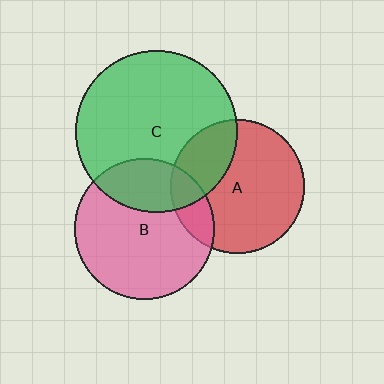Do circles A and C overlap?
Yes.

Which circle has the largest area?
Circle C (green).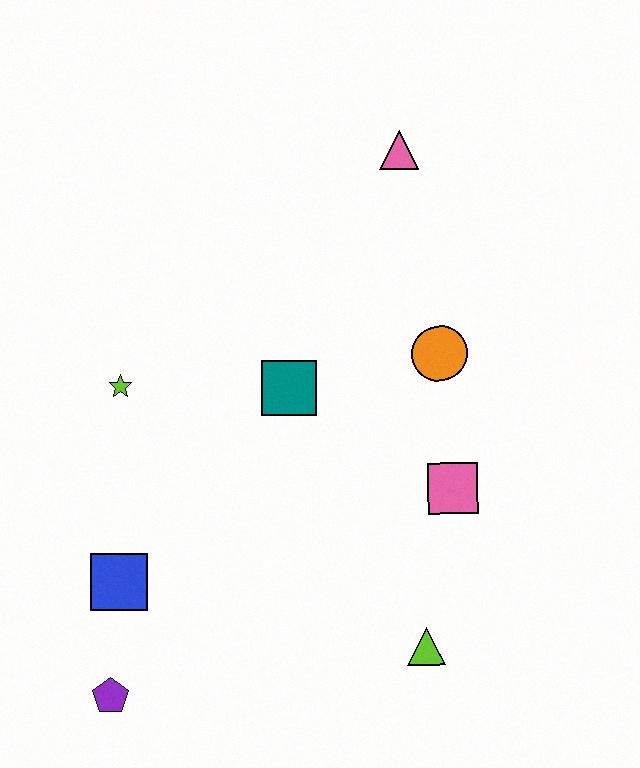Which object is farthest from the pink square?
The purple pentagon is farthest from the pink square.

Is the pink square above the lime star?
No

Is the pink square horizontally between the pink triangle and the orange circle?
No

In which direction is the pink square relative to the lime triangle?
The pink square is above the lime triangle.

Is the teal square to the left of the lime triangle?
Yes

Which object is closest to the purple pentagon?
The blue square is closest to the purple pentagon.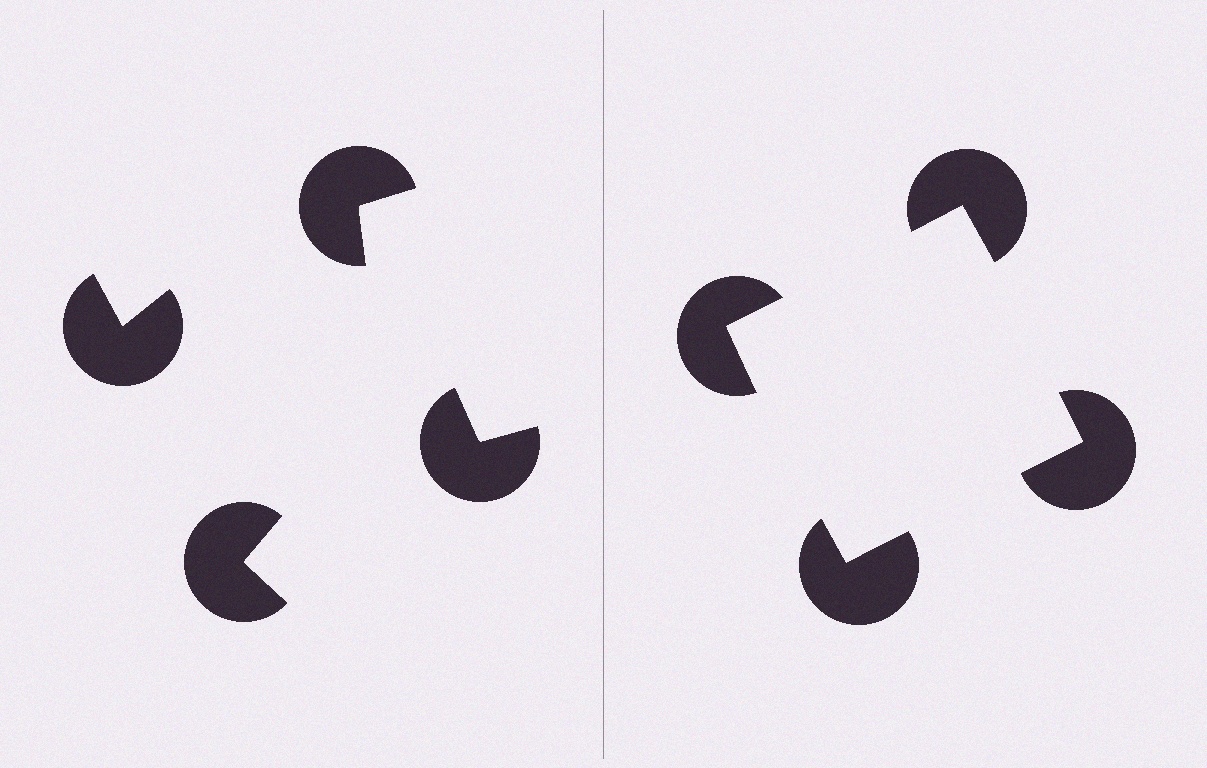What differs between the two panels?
The pac-man discs are positioned identically on both sides; only the wedge orientations differ. On the right they align to a square; on the left they are misaligned.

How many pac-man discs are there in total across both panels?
8 — 4 on each side.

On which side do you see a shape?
An illusory square appears on the right side. On the left side the wedge cuts are rotated, so no coherent shape forms.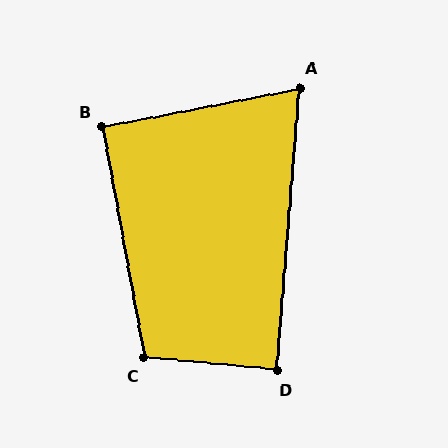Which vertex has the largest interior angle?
C, at approximately 106 degrees.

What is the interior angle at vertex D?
Approximately 89 degrees (approximately right).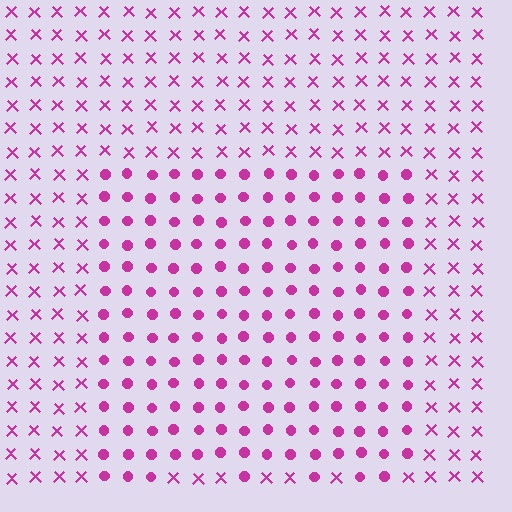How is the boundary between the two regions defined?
The boundary is defined by a change in element shape: circles inside vs. X marks outside. All elements share the same color and spacing.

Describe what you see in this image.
The image is filled with small magenta elements arranged in a uniform grid. A rectangle-shaped region contains circles, while the surrounding area contains X marks. The boundary is defined purely by the change in element shape.